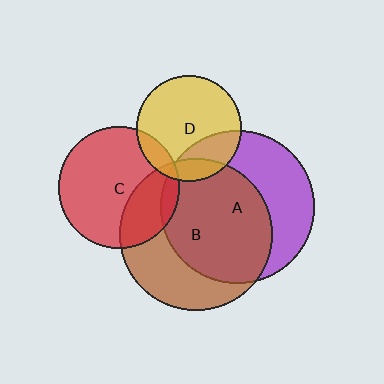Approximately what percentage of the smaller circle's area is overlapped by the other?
Approximately 5%.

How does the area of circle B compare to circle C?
Approximately 1.6 times.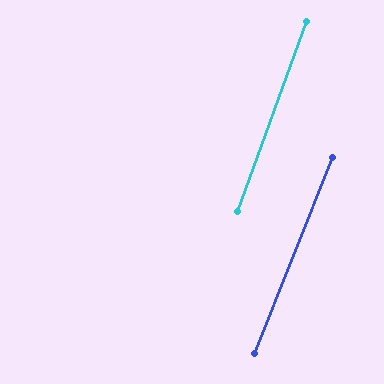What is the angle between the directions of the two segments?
Approximately 2 degrees.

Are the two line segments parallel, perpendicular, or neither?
Parallel — their directions differ by only 1.8°.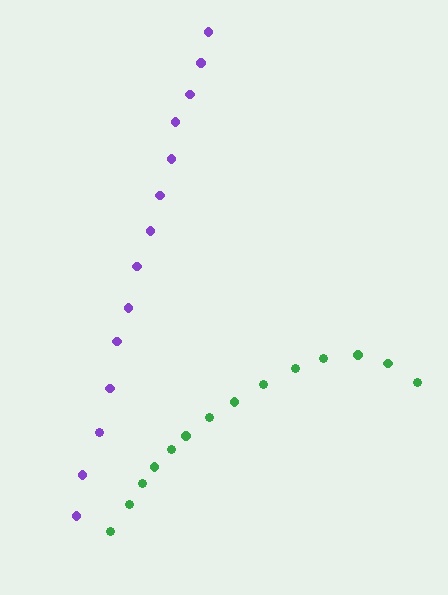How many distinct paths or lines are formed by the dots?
There are 2 distinct paths.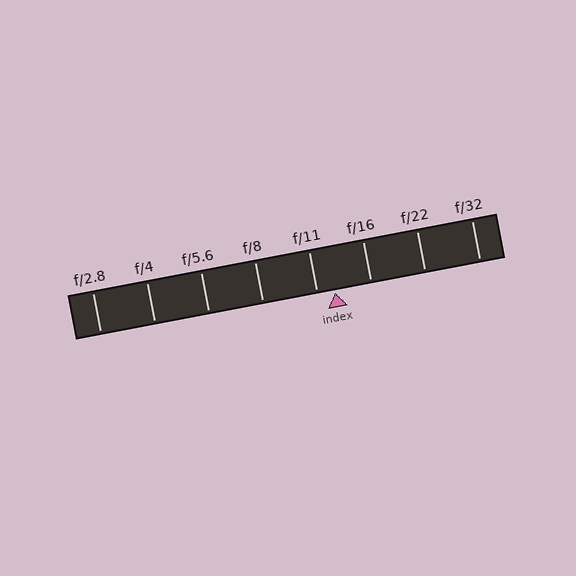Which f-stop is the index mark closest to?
The index mark is closest to f/11.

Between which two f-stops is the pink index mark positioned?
The index mark is between f/11 and f/16.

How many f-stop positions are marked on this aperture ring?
There are 8 f-stop positions marked.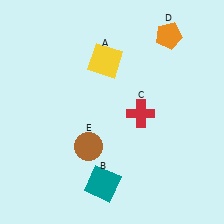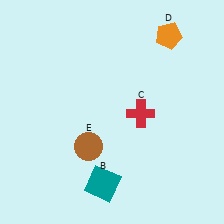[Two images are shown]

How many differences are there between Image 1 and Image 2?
There is 1 difference between the two images.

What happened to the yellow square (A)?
The yellow square (A) was removed in Image 2. It was in the top-left area of Image 1.